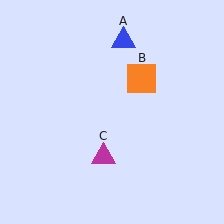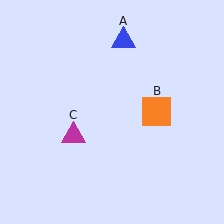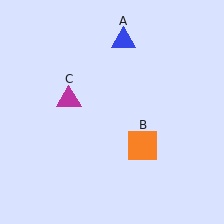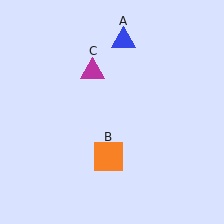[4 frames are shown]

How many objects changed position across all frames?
2 objects changed position: orange square (object B), magenta triangle (object C).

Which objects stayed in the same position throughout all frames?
Blue triangle (object A) remained stationary.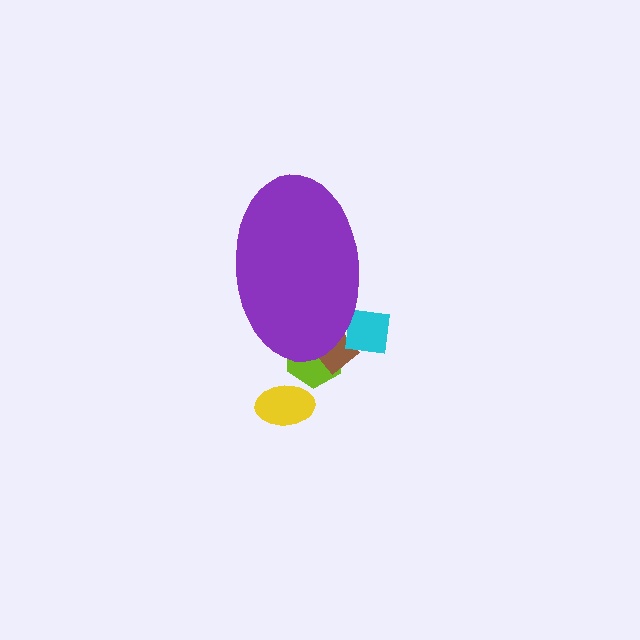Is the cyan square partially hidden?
Yes, the cyan square is partially hidden behind the purple ellipse.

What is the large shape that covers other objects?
A purple ellipse.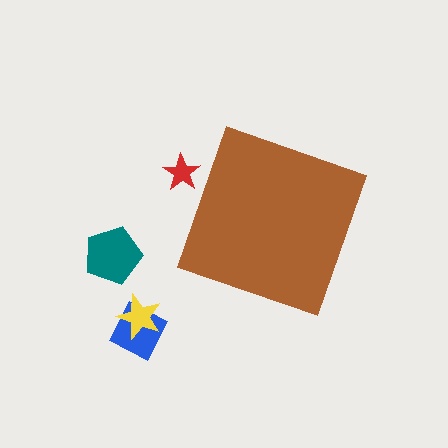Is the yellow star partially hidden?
No, the yellow star is fully visible.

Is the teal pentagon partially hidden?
No, the teal pentagon is fully visible.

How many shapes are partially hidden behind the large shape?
1 shape is partially hidden.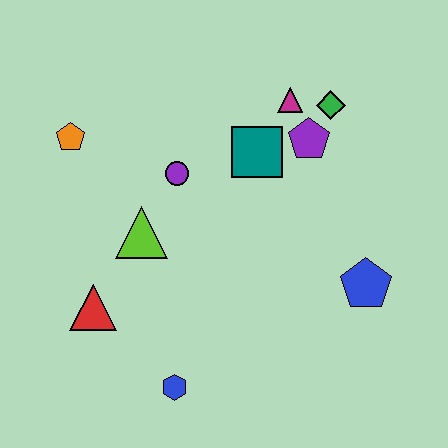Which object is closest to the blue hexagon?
The red triangle is closest to the blue hexagon.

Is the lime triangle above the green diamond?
No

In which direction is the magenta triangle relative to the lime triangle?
The magenta triangle is to the right of the lime triangle.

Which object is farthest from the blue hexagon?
The green diamond is farthest from the blue hexagon.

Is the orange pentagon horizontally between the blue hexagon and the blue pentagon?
No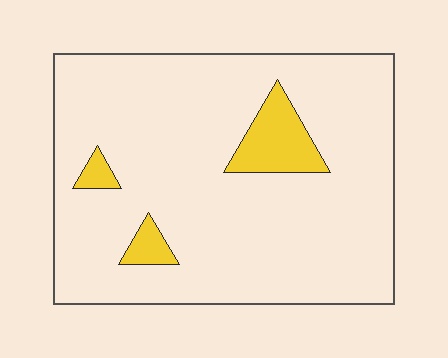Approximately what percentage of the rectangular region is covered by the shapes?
Approximately 10%.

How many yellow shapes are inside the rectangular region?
3.